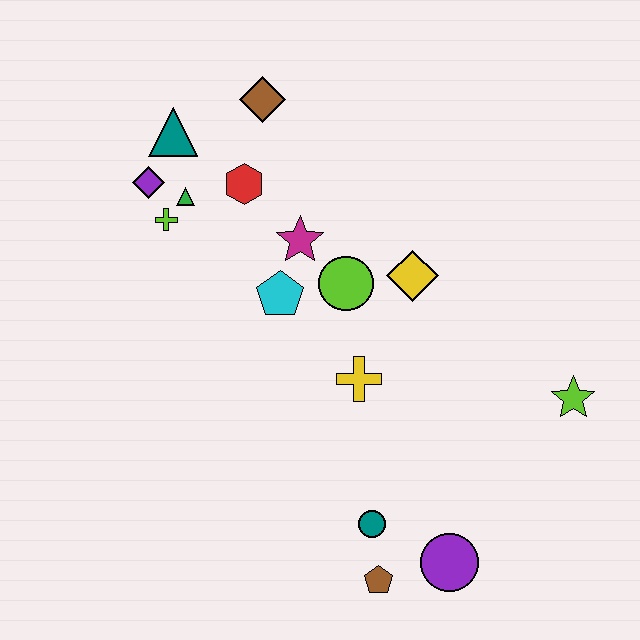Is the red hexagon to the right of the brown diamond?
No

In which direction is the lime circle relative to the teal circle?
The lime circle is above the teal circle.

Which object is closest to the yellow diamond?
The lime circle is closest to the yellow diamond.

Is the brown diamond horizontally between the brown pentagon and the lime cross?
Yes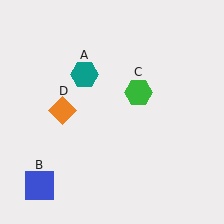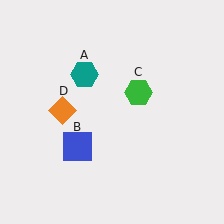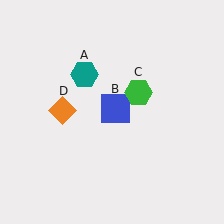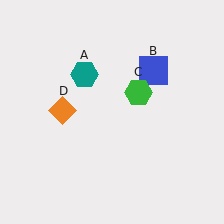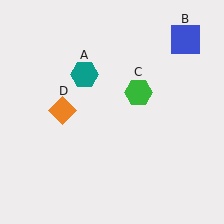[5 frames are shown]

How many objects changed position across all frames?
1 object changed position: blue square (object B).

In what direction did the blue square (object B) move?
The blue square (object B) moved up and to the right.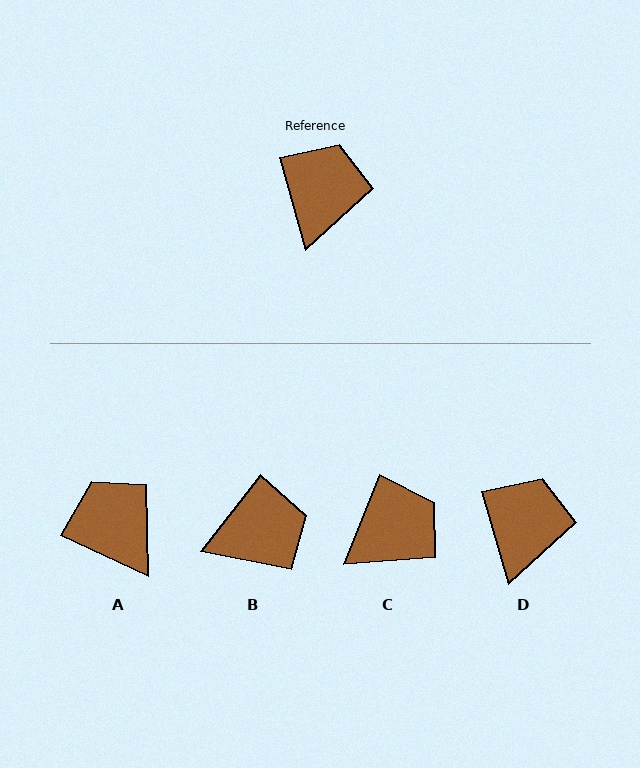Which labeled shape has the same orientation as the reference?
D.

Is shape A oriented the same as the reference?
No, it is off by about 49 degrees.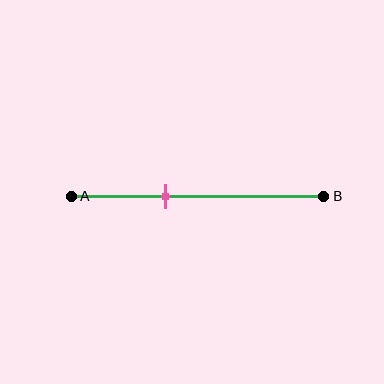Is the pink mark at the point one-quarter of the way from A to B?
No, the mark is at about 35% from A, not at the 25% one-quarter point.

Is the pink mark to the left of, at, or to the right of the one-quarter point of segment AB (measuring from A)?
The pink mark is to the right of the one-quarter point of segment AB.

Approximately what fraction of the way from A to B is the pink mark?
The pink mark is approximately 35% of the way from A to B.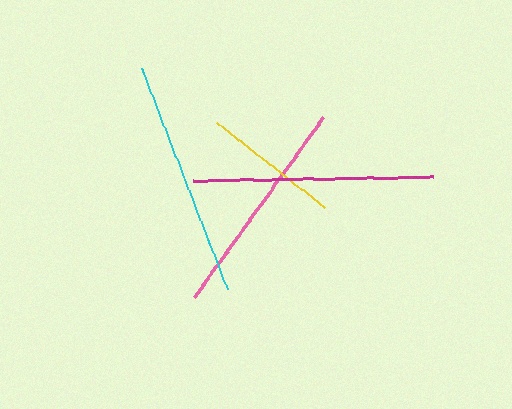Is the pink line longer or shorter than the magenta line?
The magenta line is longer than the pink line.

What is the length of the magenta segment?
The magenta segment is approximately 240 pixels long.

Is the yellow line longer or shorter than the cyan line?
The cyan line is longer than the yellow line.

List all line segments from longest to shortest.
From longest to shortest: magenta, cyan, pink, yellow.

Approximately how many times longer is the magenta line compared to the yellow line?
The magenta line is approximately 1.8 times the length of the yellow line.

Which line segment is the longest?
The magenta line is the longest at approximately 240 pixels.